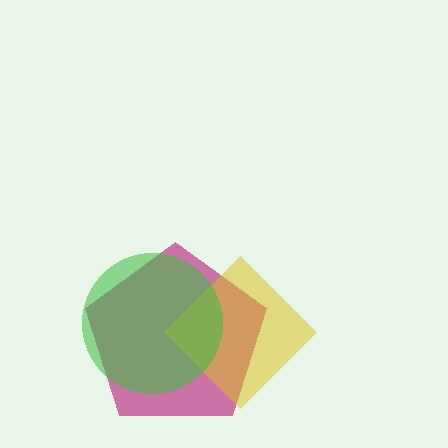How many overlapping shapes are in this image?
There are 3 overlapping shapes in the image.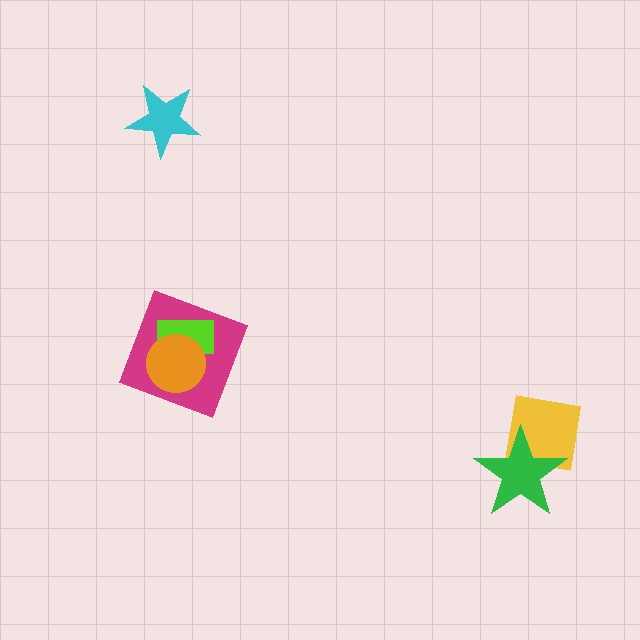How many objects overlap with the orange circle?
2 objects overlap with the orange circle.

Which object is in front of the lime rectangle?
The orange circle is in front of the lime rectangle.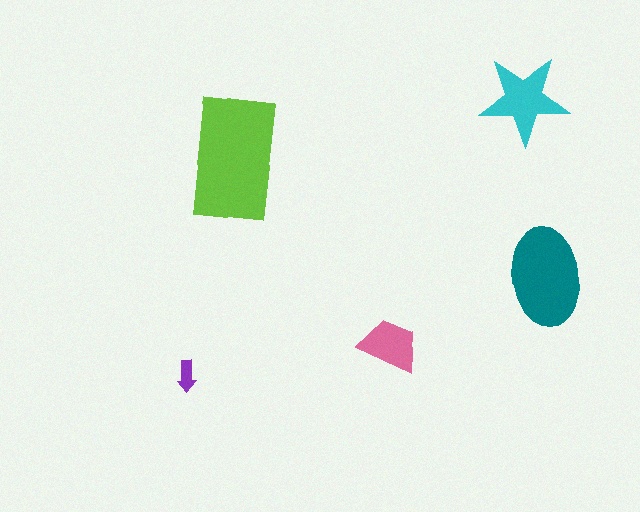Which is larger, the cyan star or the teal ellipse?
The teal ellipse.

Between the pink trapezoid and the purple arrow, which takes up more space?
The pink trapezoid.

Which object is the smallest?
The purple arrow.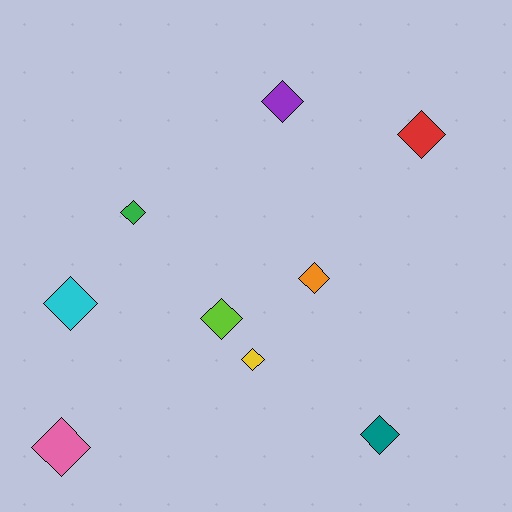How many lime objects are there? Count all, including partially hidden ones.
There is 1 lime object.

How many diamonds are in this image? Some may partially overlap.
There are 9 diamonds.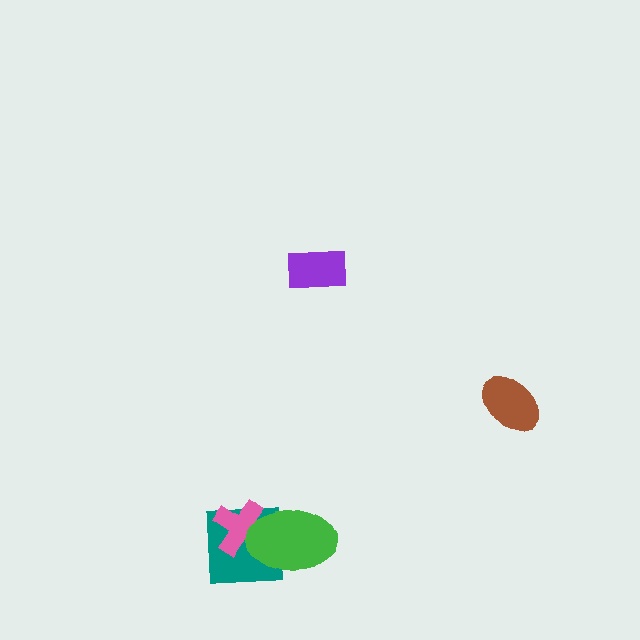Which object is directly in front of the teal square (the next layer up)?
The pink cross is directly in front of the teal square.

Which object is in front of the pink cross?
The green ellipse is in front of the pink cross.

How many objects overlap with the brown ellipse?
0 objects overlap with the brown ellipse.